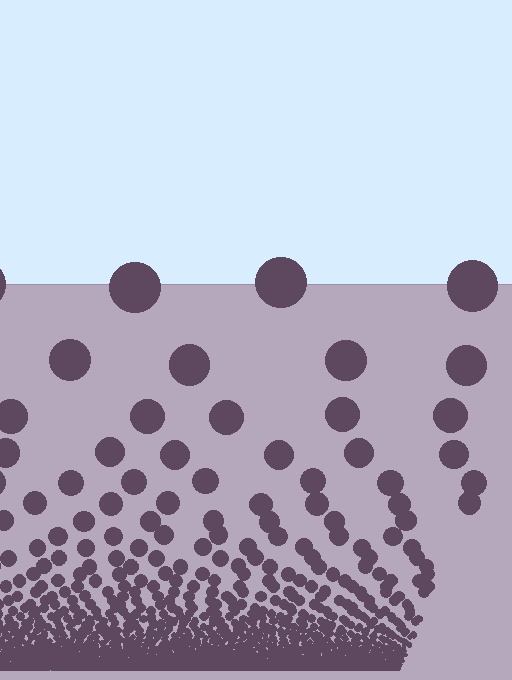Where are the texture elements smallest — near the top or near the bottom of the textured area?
Near the bottom.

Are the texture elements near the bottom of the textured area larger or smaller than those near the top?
Smaller. The gradient is inverted — elements near the bottom are smaller and denser.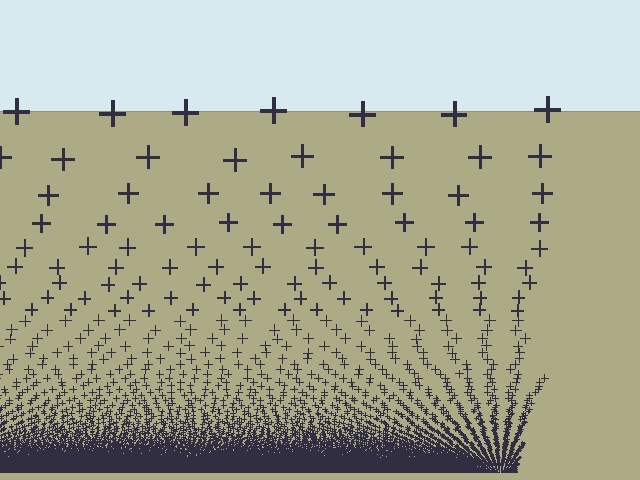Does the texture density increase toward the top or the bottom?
Density increases toward the bottom.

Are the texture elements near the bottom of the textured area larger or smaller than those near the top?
Smaller. The gradient is inverted — elements near the bottom are smaller and denser.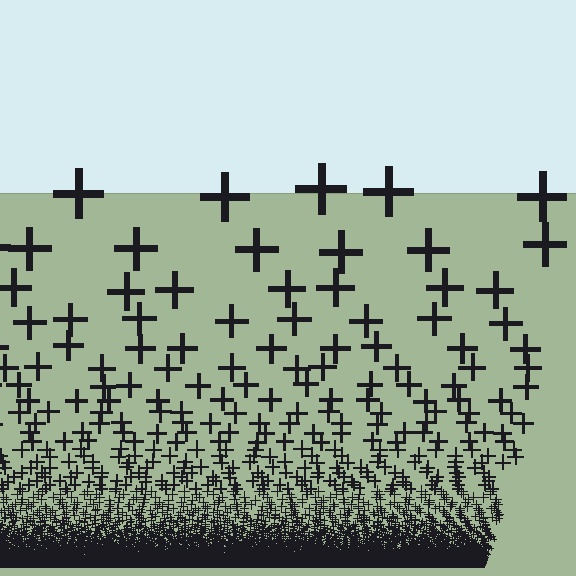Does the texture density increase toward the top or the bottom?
Density increases toward the bottom.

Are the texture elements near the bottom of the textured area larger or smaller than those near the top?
Smaller. The gradient is inverted — elements near the bottom are smaller and denser.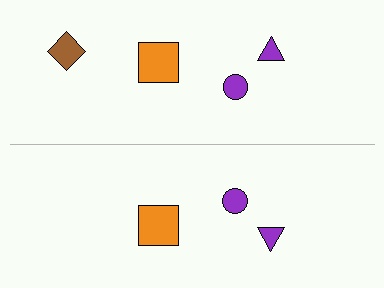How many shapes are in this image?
There are 7 shapes in this image.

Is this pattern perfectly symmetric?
No, the pattern is not perfectly symmetric. A brown diamond is missing from the bottom side.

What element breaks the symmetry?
A brown diamond is missing from the bottom side.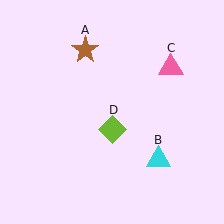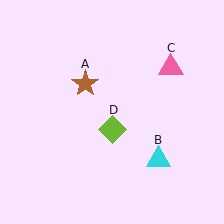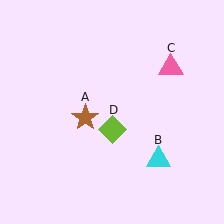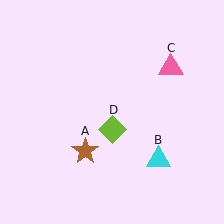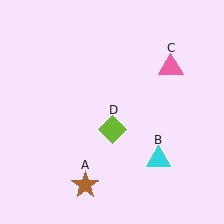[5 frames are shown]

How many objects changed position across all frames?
1 object changed position: brown star (object A).